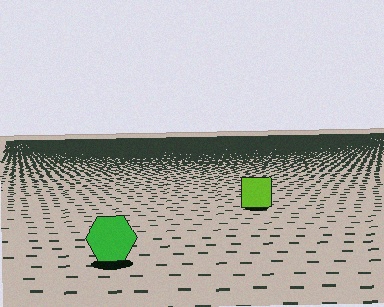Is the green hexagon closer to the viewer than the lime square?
Yes. The green hexagon is closer — you can tell from the texture gradient: the ground texture is coarser near it.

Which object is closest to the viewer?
The green hexagon is closest. The texture marks near it are larger and more spread out.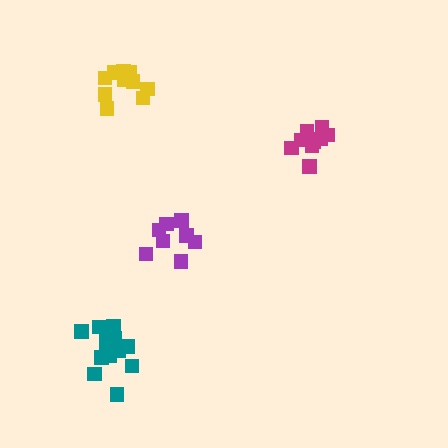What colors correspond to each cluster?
The clusters are colored: magenta, purple, teal, yellow.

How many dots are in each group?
Group 1: 9 dots, Group 2: 8 dots, Group 3: 14 dots, Group 4: 10 dots (41 total).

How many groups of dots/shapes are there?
There are 4 groups.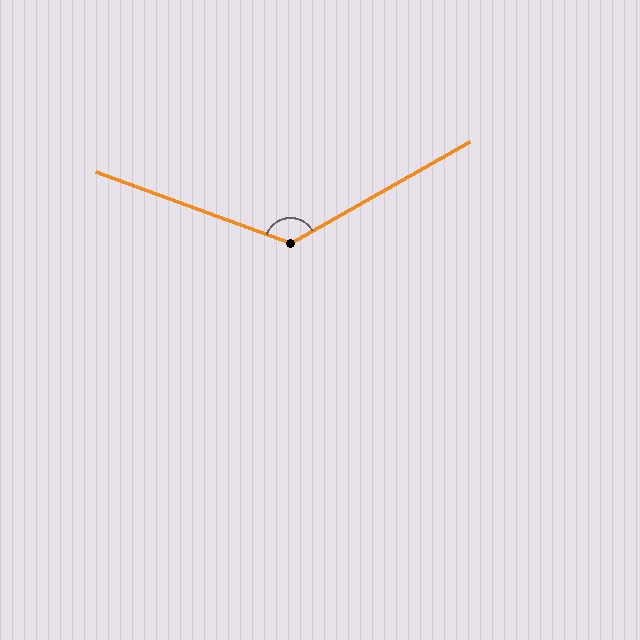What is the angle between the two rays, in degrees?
Approximately 130 degrees.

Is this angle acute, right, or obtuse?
It is obtuse.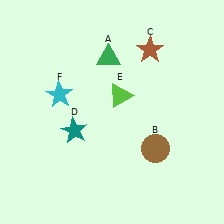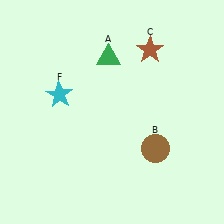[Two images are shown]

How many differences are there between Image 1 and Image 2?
There are 2 differences between the two images.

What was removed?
The teal star (D), the lime triangle (E) were removed in Image 2.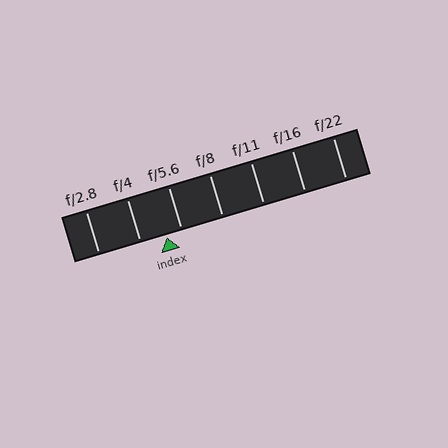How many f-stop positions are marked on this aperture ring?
There are 7 f-stop positions marked.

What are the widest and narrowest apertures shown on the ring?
The widest aperture shown is f/2.8 and the narrowest is f/22.